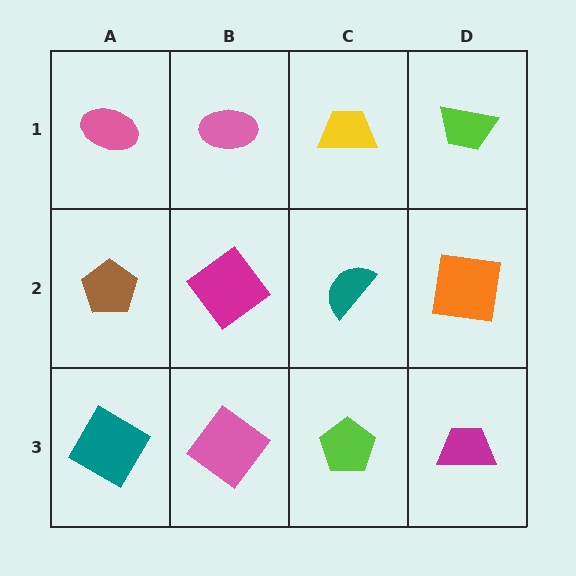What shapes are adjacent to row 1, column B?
A magenta diamond (row 2, column B), a pink ellipse (row 1, column A), a yellow trapezoid (row 1, column C).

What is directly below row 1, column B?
A magenta diamond.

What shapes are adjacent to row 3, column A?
A brown pentagon (row 2, column A), a pink diamond (row 3, column B).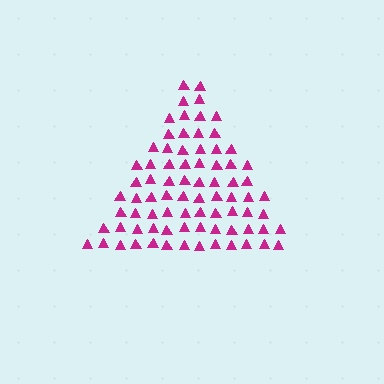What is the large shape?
The large shape is a triangle.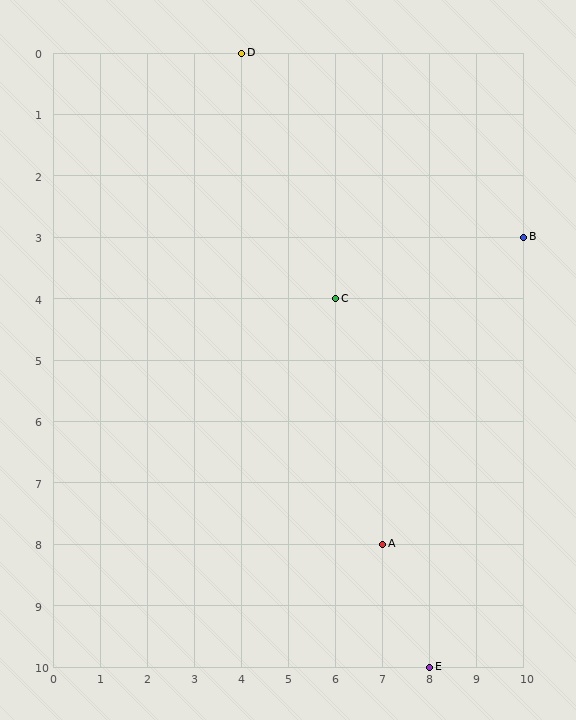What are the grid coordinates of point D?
Point D is at grid coordinates (4, 0).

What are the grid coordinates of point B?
Point B is at grid coordinates (10, 3).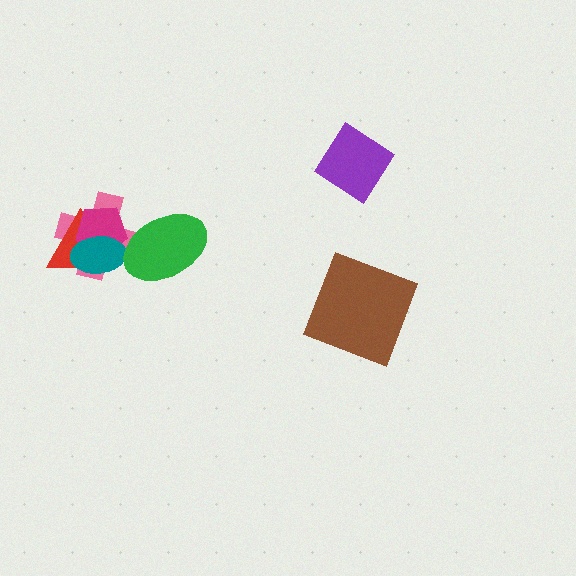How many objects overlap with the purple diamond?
0 objects overlap with the purple diamond.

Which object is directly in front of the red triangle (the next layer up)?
The magenta pentagon is directly in front of the red triangle.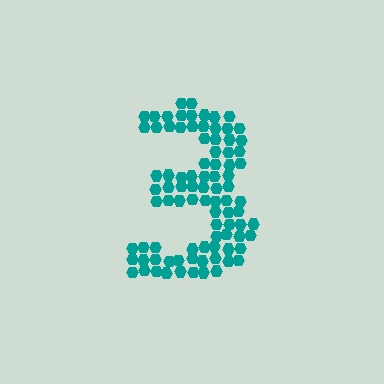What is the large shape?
The large shape is the digit 3.